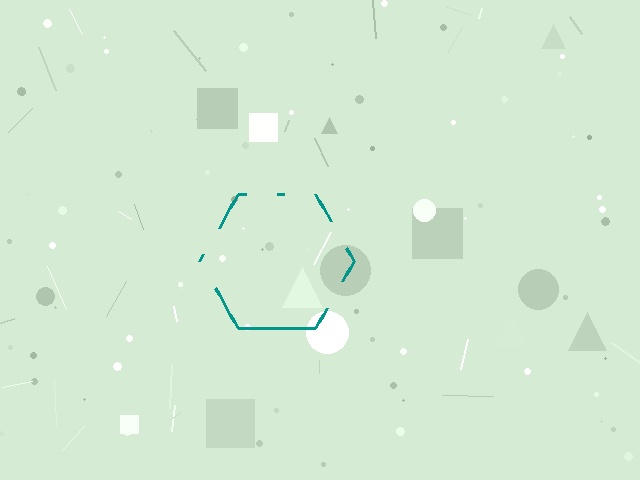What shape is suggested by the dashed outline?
The dashed outline suggests a hexagon.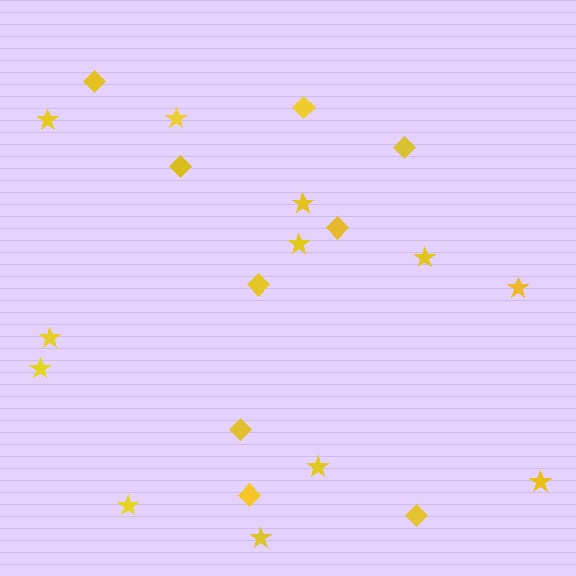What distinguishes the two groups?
There are 2 groups: one group of stars (12) and one group of diamonds (9).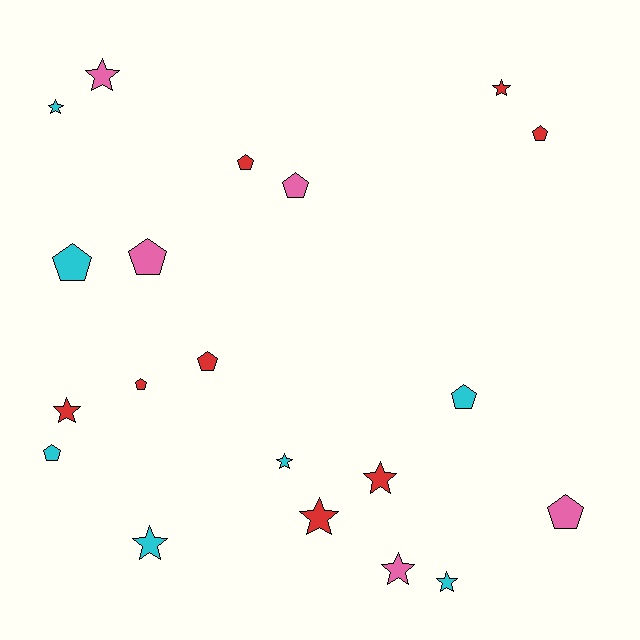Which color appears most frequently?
Red, with 8 objects.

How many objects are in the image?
There are 20 objects.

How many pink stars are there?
There are 2 pink stars.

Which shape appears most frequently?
Star, with 10 objects.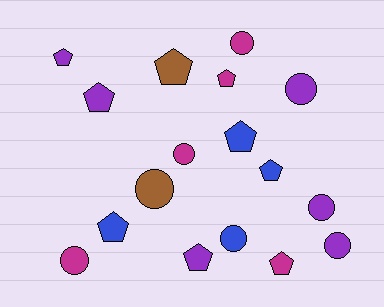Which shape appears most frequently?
Pentagon, with 9 objects.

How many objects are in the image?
There are 17 objects.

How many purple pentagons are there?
There are 3 purple pentagons.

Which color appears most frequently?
Purple, with 6 objects.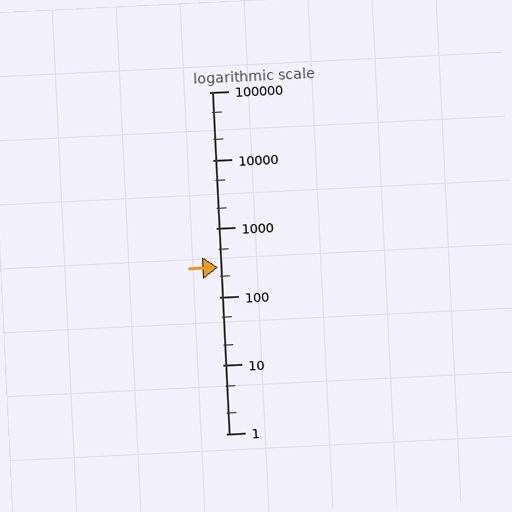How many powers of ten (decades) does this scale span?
The scale spans 5 decades, from 1 to 100000.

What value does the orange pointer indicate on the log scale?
The pointer indicates approximately 270.